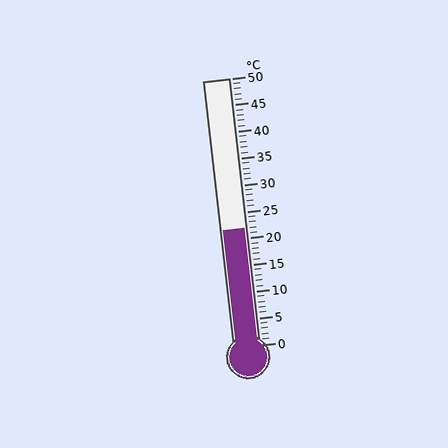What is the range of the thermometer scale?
The thermometer scale ranges from 0°C to 50°C.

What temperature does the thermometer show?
The thermometer shows approximately 22°C.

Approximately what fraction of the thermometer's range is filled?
The thermometer is filled to approximately 45% of its range.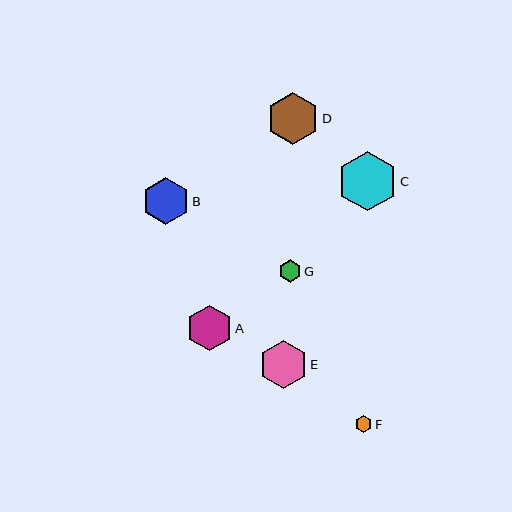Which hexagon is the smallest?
Hexagon F is the smallest with a size of approximately 17 pixels.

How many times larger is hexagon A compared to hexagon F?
Hexagon A is approximately 2.7 times the size of hexagon F.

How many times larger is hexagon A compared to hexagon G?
Hexagon A is approximately 2.0 times the size of hexagon G.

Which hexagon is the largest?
Hexagon C is the largest with a size of approximately 59 pixels.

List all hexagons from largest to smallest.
From largest to smallest: C, D, E, B, A, G, F.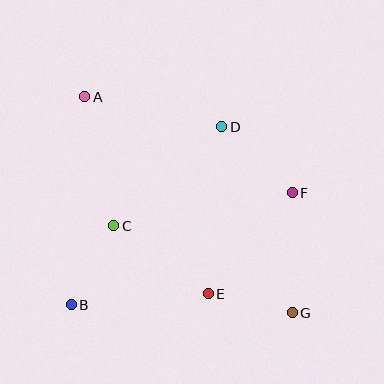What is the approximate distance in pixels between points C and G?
The distance between C and G is approximately 199 pixels.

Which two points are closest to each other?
Points E and G are closest to each other.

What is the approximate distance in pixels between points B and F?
The distance between B and F is approximately 248 pixels.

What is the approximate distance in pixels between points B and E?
The distance between B and E is approximately 137 pixels.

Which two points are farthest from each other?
Points A and G are farthest from each other.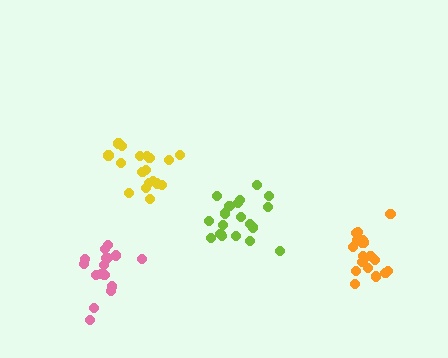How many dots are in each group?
Group 1: 18 dots, Group 2: 18 dots, Group 3: 17 dots, Group 4: 19 dots (72 total).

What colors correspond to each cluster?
The clusters are colored: yellow, orange, pink, lime.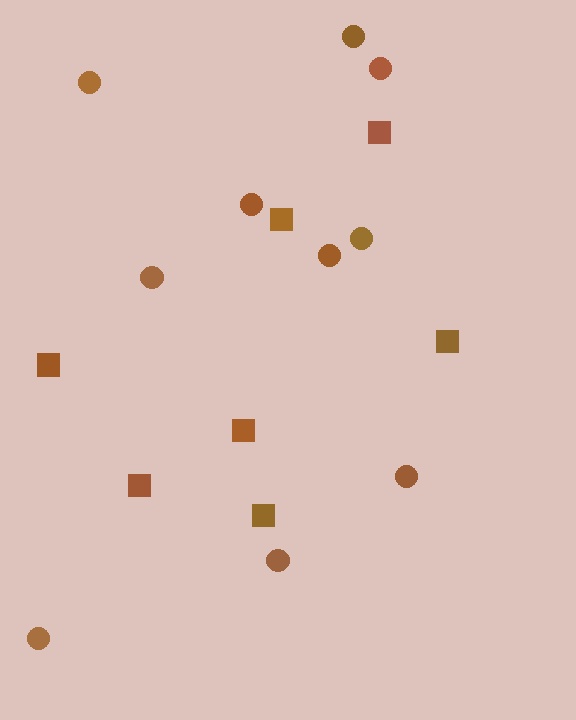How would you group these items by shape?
There are 2 groups: one group of circles (10) and one group of squares (7).